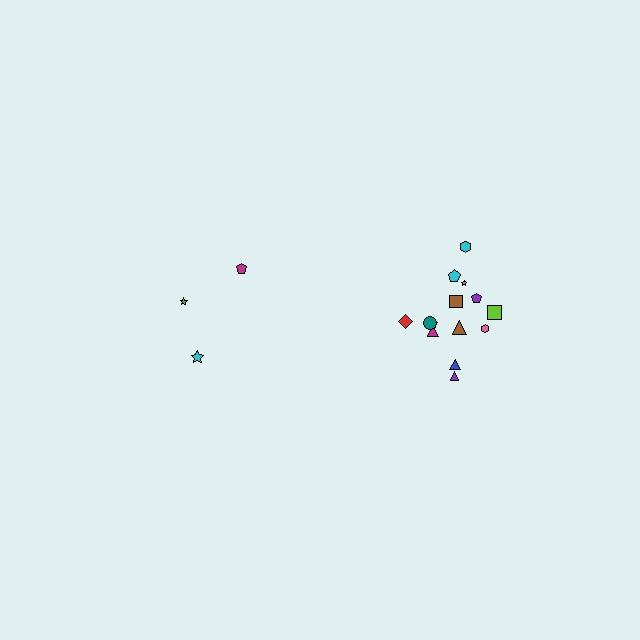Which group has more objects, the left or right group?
The right group.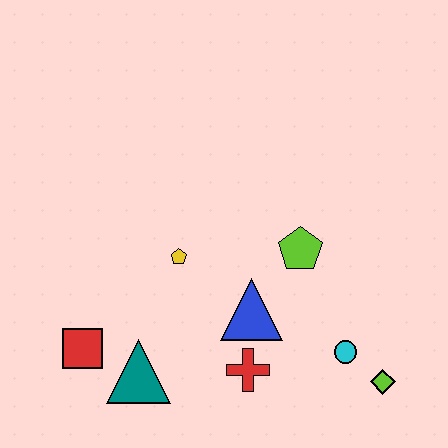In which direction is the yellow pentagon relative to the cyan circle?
The yellow pentagon is to the left of the cyan circle.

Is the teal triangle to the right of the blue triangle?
No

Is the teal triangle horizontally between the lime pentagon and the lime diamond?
No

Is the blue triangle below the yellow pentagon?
Yes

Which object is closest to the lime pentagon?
The blue triangle is closest to the lime pentagon.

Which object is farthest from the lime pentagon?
The red square is farthest from the lime pentagon.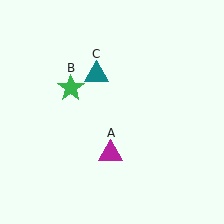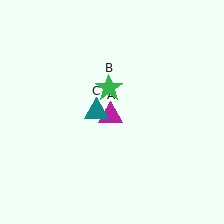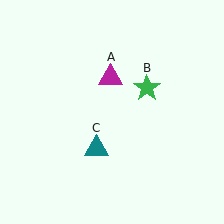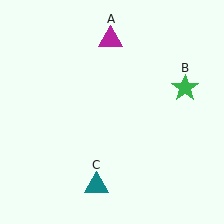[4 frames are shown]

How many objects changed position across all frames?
3 objects changed position: magenta triangle (object A), green star (object B), teal triangle (object C).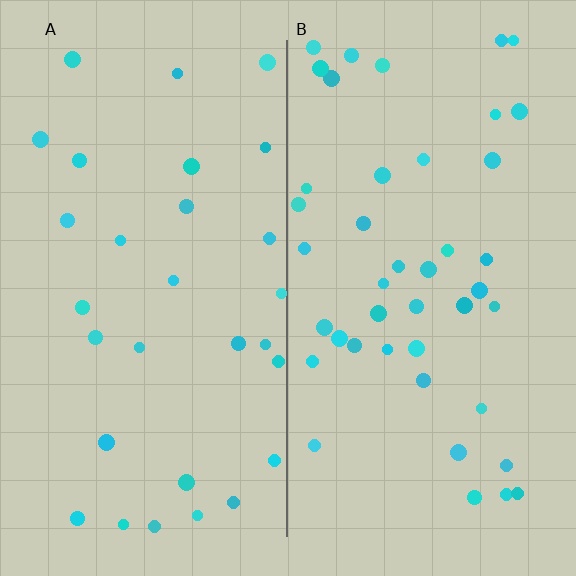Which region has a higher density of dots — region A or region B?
B (the right).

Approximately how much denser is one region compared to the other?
Approximately 1.5× — region B over region A.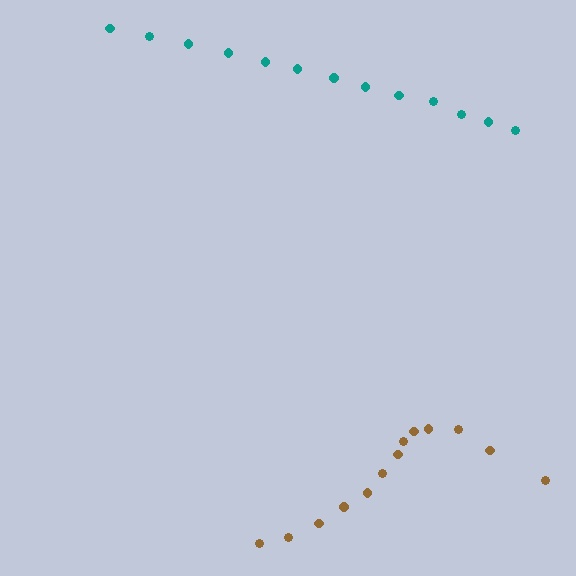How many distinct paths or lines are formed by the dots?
There are 2 distinct paths.